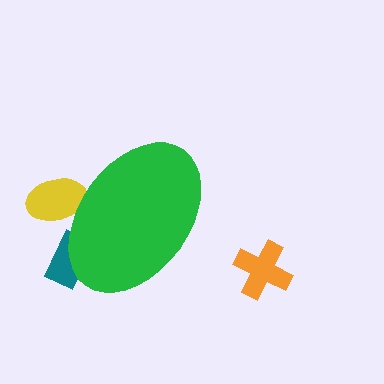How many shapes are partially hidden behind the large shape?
2 shapes are partially hidden.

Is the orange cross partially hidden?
No, the orange cross is fully visible.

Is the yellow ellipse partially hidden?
Yes, the yellow ellipse is partially hidden behind the green ellipse.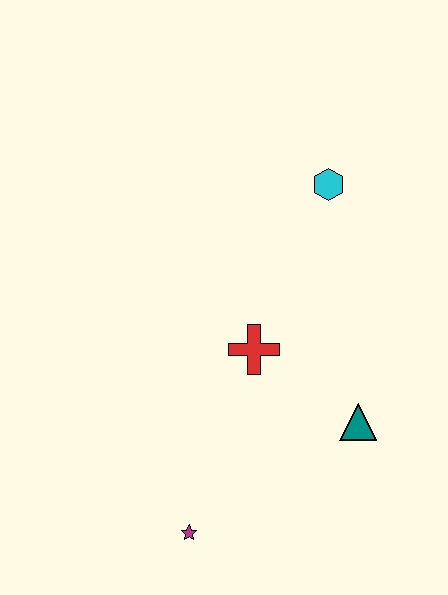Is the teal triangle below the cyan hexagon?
Yes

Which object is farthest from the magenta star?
The cyan hexagon is farthest from the magenta star.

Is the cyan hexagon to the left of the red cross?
No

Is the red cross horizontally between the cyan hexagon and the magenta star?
Yes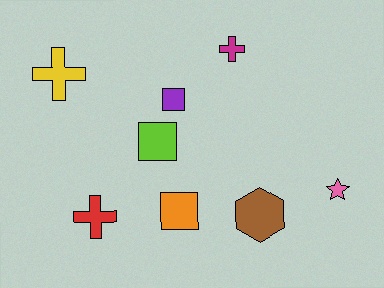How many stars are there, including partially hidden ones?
There is 1 star.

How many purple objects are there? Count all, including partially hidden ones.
There is 1 purple object.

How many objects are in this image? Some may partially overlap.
There are 8 objects.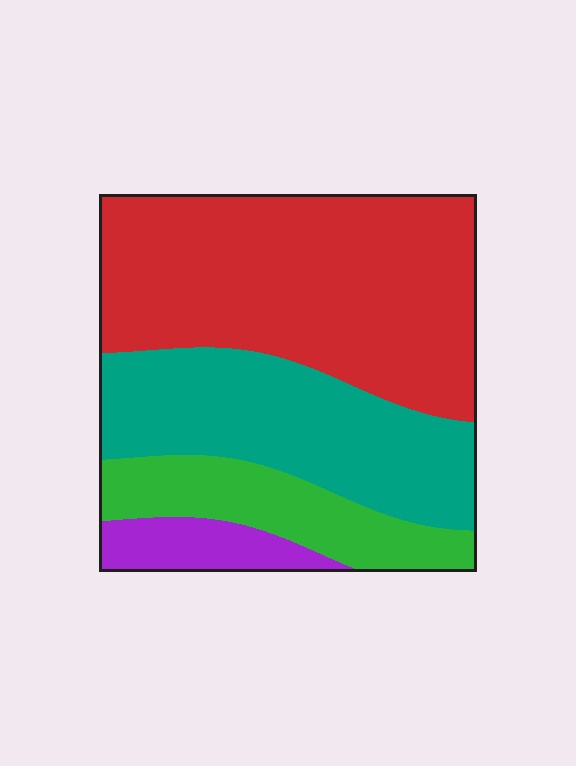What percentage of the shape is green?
Green takes up about one sixth (1/6) of the shape.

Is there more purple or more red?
Red.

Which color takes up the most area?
Red, at roughly 45%.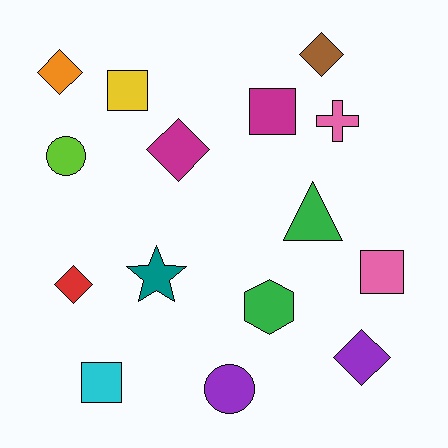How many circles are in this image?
There are 2 circles.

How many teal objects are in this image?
There is 1 teal object.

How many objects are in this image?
There are 15 objects.